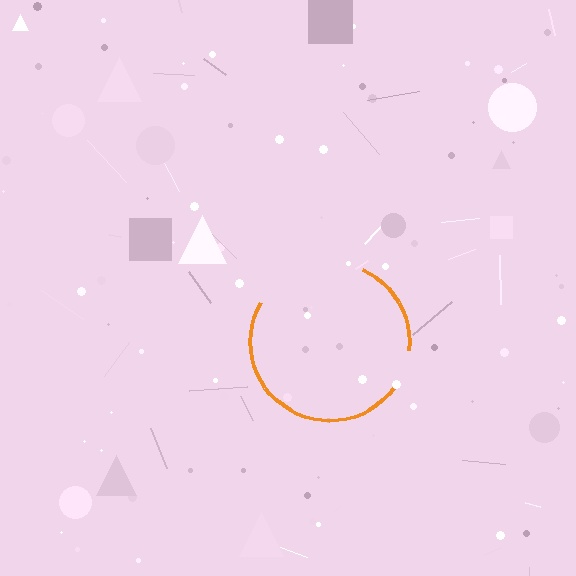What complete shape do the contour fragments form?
The contour fragments form a circle.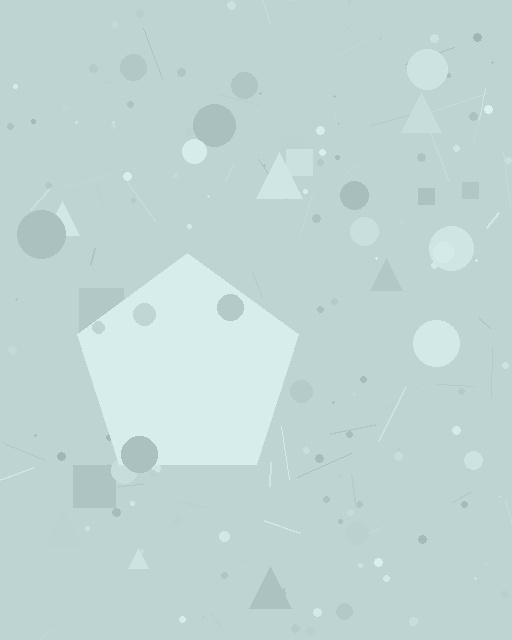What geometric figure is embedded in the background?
A pentagon is embedded in the background.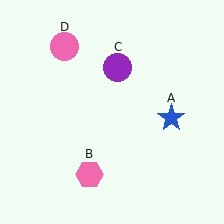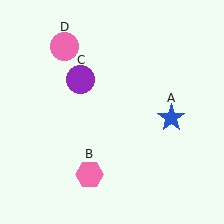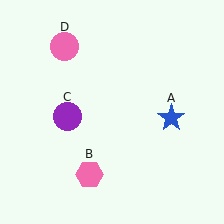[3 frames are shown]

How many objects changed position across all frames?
1 object changed position: purple circle (object C).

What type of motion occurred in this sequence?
The purple circle (object C) rotated counterclockwise around the center of the scene.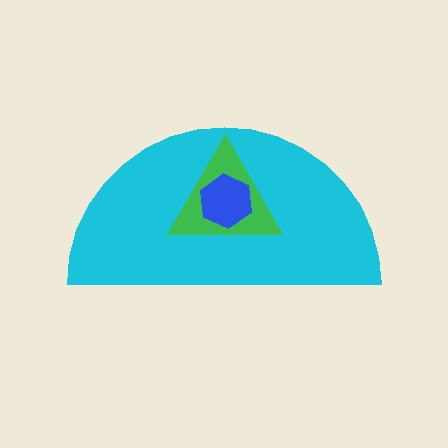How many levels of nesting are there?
3.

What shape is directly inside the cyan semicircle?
The green triangle.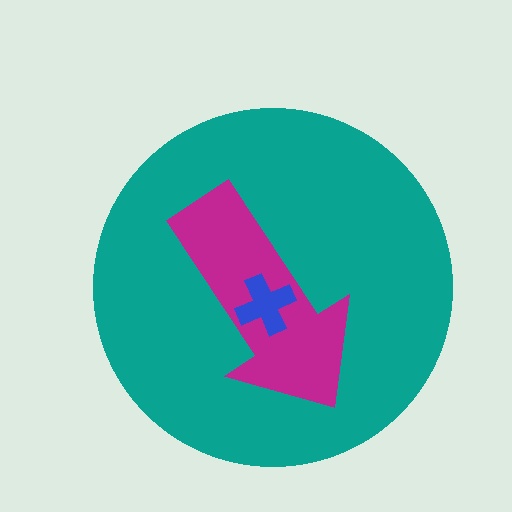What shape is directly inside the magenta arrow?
The blue cross.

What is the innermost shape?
The blue cross.